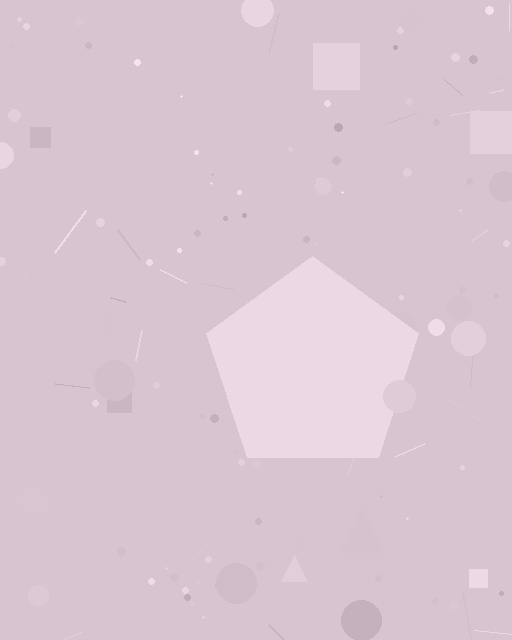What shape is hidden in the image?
A pentagon is hidden in the image.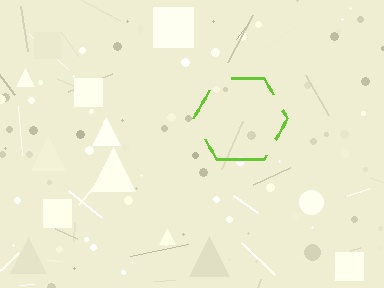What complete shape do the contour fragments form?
The contour fragments form a hexagon.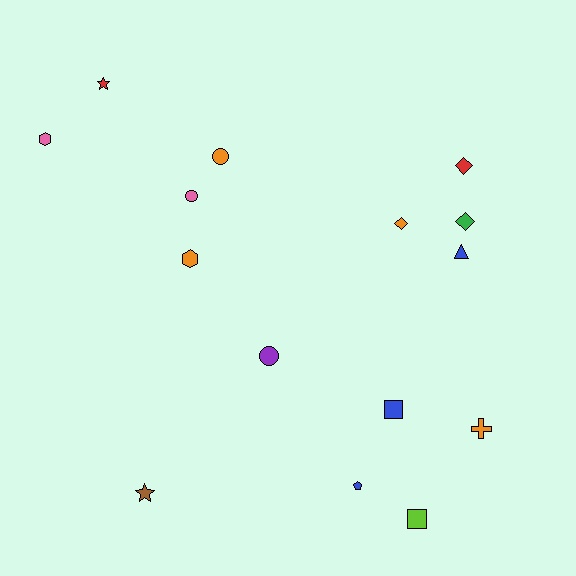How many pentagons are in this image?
There is 1 pentagon.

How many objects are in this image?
There are 15 objects.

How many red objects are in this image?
There are 2 red objects.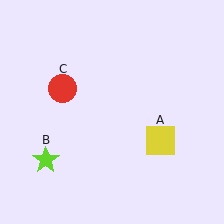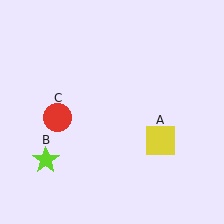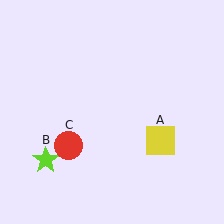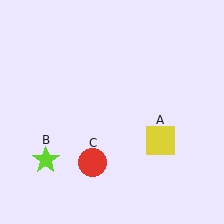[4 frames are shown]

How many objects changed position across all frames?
1 object changed position: red circle (object C).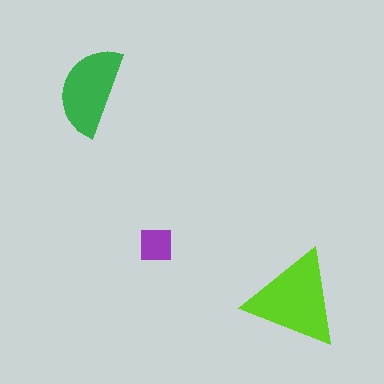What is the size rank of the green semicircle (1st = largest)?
2nd.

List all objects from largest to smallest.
The lime triangle, the green semicircle, the purple square.